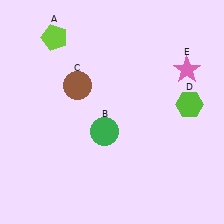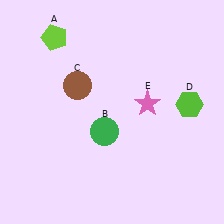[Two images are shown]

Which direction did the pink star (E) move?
The pink star (E) moved left.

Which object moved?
The pink star (E) moved left.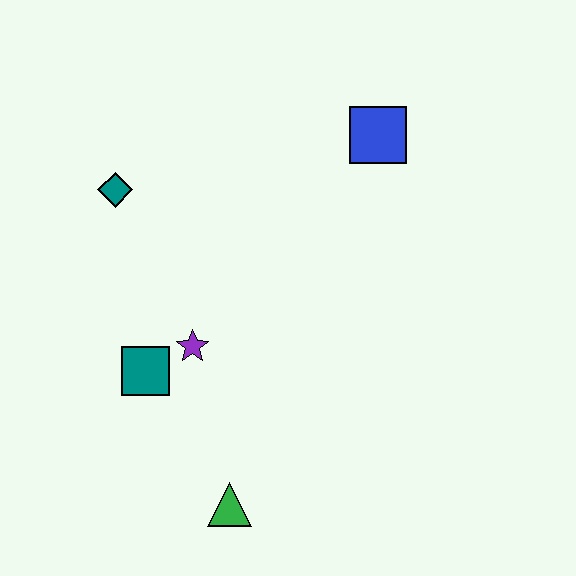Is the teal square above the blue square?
No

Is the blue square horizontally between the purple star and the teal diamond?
No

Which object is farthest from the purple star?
The blue square is farthest from the purple star.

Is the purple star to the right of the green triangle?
No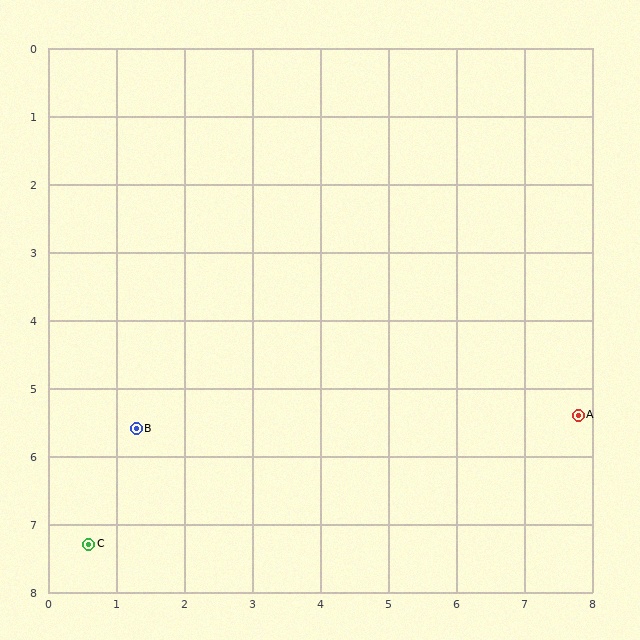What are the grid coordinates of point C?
Point C is at approximately (0.6, 7.3).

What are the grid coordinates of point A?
Point A is at approximately (7.8, 5.4).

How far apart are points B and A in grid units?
Points B and A are about 6.5 grid units apart.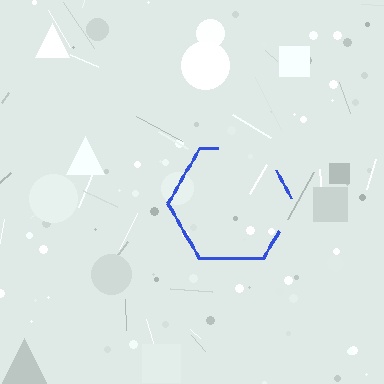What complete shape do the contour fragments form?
The contour fragments form a hexagon.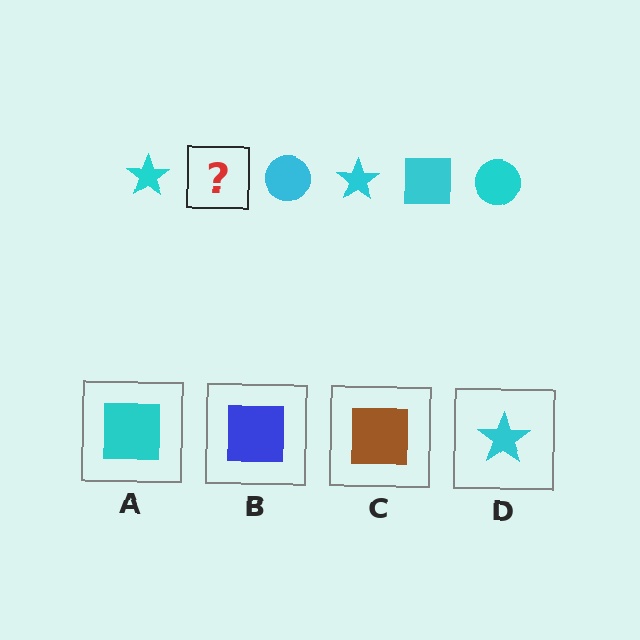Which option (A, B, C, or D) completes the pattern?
A.